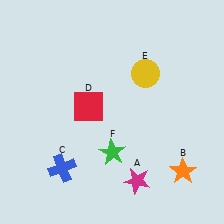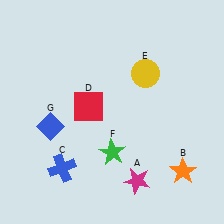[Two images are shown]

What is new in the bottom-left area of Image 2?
A blue diamond (G) was added in the bottom-left area of Image 2.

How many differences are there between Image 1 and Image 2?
There is 1 difference between the two images.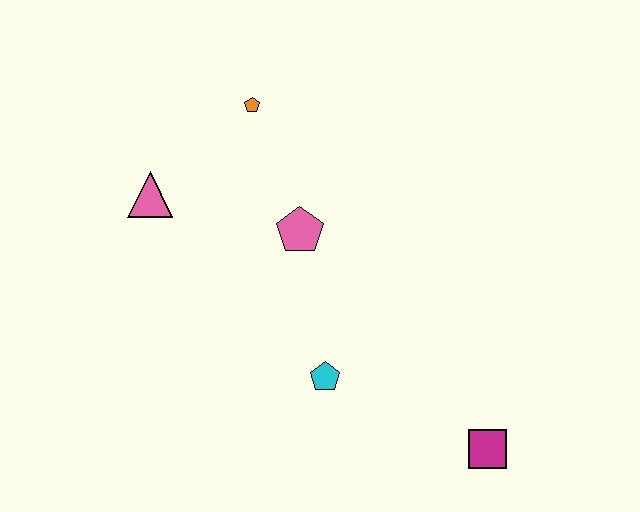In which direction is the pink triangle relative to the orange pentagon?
The pink triangle is to the left of the orange pentagon.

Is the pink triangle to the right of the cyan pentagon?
No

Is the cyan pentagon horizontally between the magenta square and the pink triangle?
Yes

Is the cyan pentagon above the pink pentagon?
No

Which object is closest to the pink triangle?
The orange pentagon is closest to the pink triangle.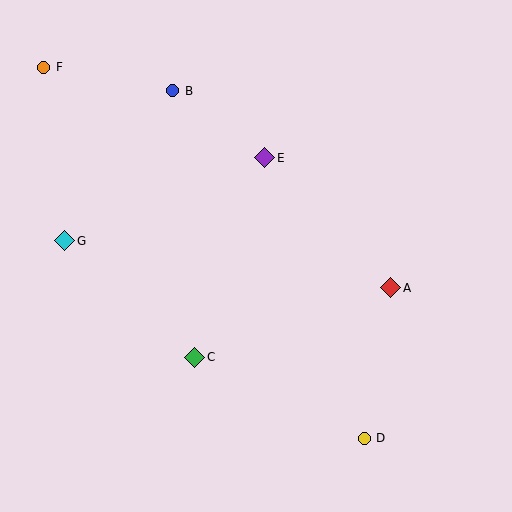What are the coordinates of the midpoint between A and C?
The midpoint between A and C is at (293, 322).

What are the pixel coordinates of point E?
Point E is at (265, 158).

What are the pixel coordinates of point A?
Point A is at (391, 288).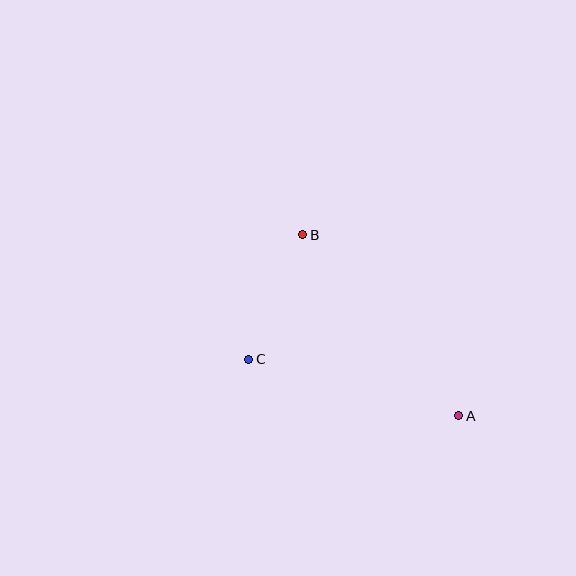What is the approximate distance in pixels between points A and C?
The distance between A and C is approximately 217 pixels.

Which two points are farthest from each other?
Points A and B are farthest from each other.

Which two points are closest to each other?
Points B and C are closest to each other.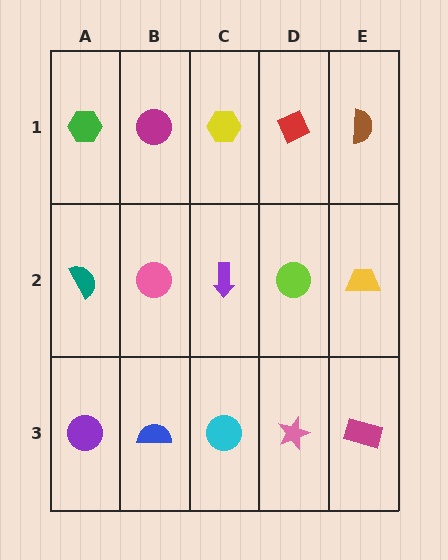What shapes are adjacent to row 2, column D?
A red diamond (row 1, column D), a pink star (row 3, column D), a purple arrow (row 2, column C), a yellow trapezoid (row 2, column E).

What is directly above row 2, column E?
A brown semicircle.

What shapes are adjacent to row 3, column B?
A pink circle (row 2, column B), a purple circle (row 3, column A), a cyan circle (row 3, column C).